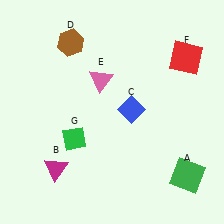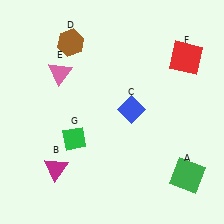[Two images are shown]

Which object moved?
The pink triangle (E) moved left.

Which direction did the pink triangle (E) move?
The pink triangle (E) moved left.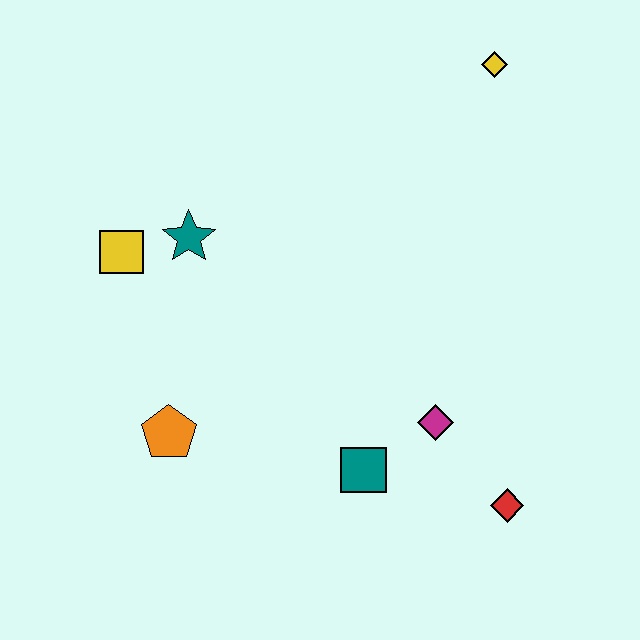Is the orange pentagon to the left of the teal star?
Yes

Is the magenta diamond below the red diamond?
No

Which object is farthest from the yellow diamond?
The orange pentagon is farthest from the yellow diamond.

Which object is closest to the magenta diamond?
The teal square is closest to the magenta diamond.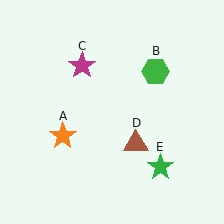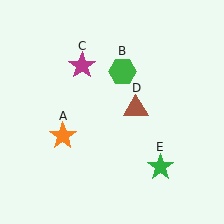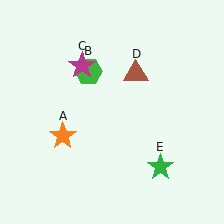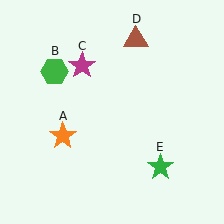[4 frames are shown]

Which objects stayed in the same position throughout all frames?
Orange star (object A) and magenta star (object C) and green star (object E) remained stationary.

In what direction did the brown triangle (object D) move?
The brown triangle (object D) moved up.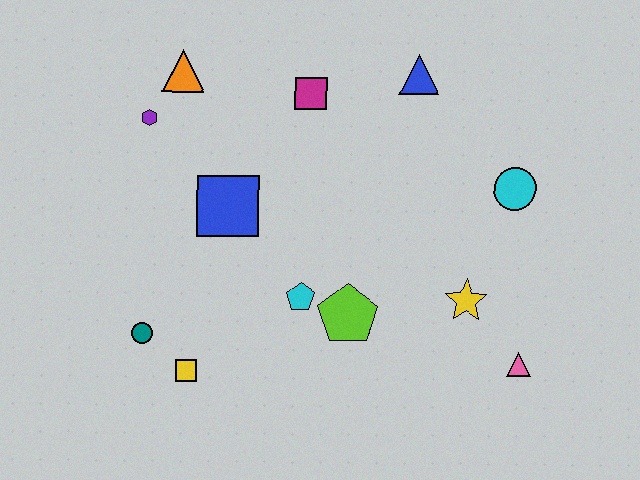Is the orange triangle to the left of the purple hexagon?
No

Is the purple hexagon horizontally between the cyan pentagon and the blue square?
No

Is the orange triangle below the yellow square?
No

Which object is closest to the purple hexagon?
The orange triangle is closest to the purple hexagon.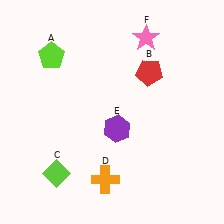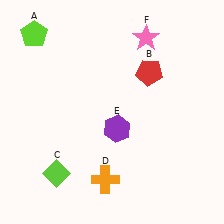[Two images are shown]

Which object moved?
The lime pentagon (A) moved up.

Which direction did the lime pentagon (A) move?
The lime pentagon (A) moved up.